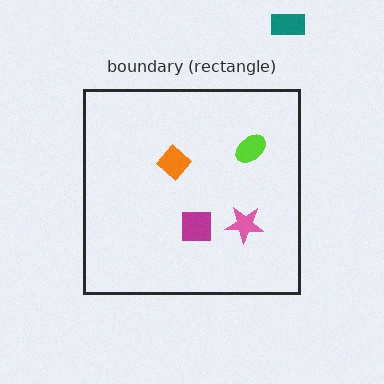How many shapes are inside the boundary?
4 inside, 1 outside.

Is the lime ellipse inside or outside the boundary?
Inside.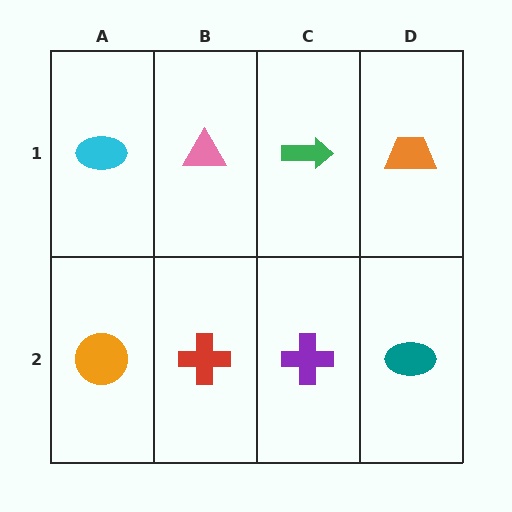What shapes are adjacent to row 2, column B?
A pink triangle (row 1, column B), an orange circle (row 2, column A), a purple cross (row 2, column C).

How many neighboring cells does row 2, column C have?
3.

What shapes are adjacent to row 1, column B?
A red cross (row 2, column B), a cyan ellipse (row 1, column A), a green arrow (row 1, column C).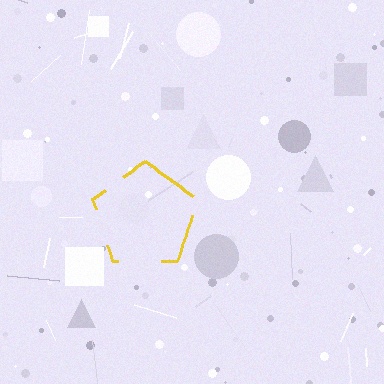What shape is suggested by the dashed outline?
The dashed outline suggests a pentagon.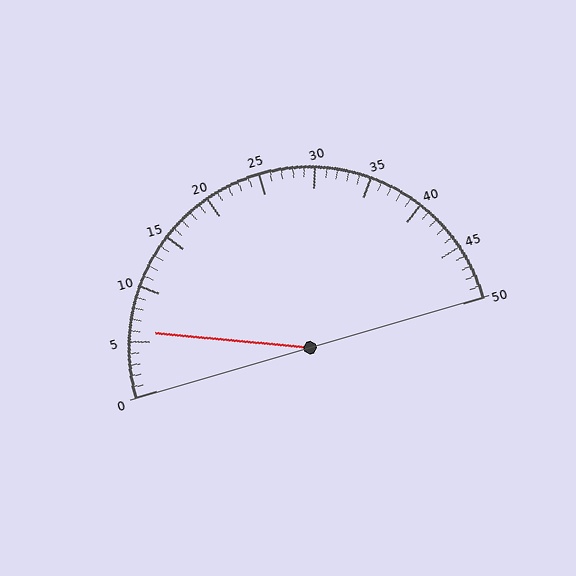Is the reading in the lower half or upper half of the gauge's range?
The reading is in the lower half of the range (0 to 50).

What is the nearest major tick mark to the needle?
The nearest major tick mark is 5.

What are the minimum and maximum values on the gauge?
The gauge ranges from 0 to 50.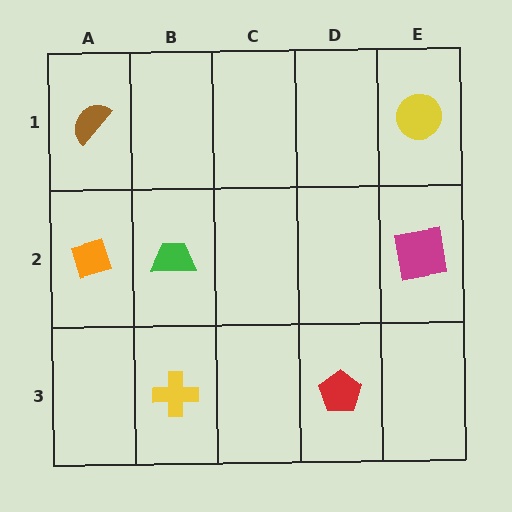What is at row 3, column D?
A red pentagon.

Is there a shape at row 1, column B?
No, that cell is empty.